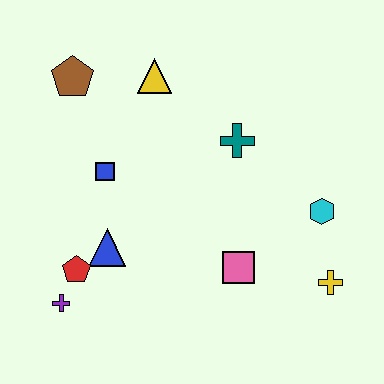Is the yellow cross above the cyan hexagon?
No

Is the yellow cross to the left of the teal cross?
No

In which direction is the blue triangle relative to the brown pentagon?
The blue triangle is below the brown pentagon.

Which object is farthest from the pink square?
The brown pentagon is farthest from the pink square.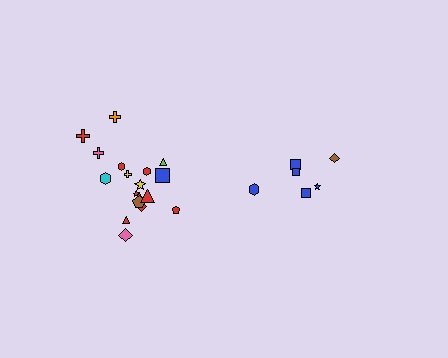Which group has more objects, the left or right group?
The left group.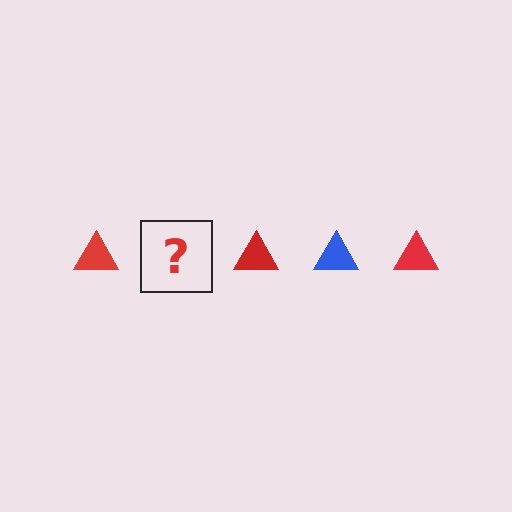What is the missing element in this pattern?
The missing element is a blue triangle.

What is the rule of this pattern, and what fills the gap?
The rule is that the pattern cycles through red, blue triangles. The gap should be filled with a blue triangle.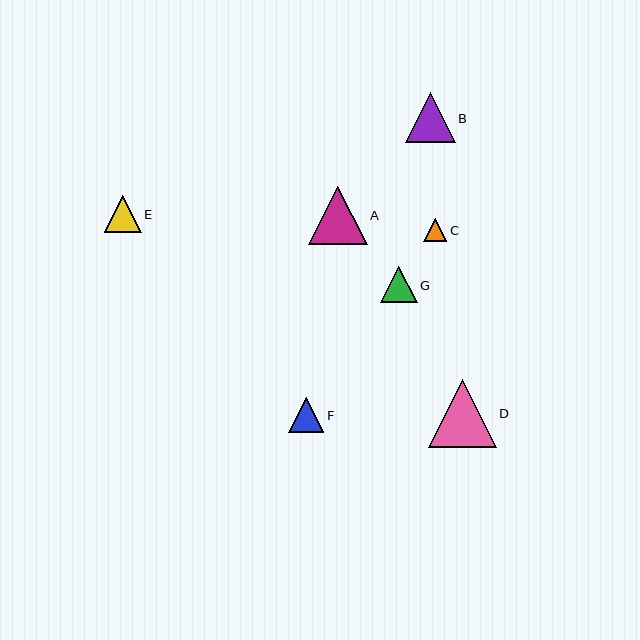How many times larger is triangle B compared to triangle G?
Triangle B is approximately 1.4 times the size of triangle G.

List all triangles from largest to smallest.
From largest to smallest: D, A, B, E, G, F, C.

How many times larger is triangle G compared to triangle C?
Triangle G is approximately 1.6 times the size of triangle C.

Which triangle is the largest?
Triangle D is the largest with a size of approximately 68 pixels.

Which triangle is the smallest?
Triangle C is the smallest with a size of approximately 23 pixels.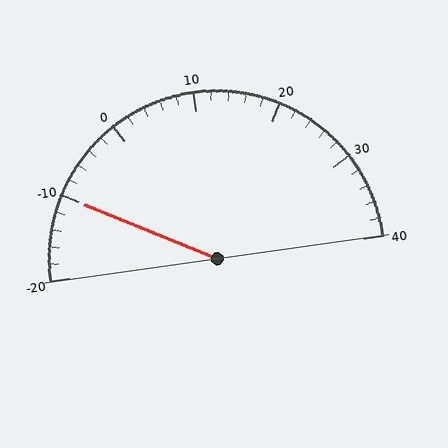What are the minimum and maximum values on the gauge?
The gauge ranges from -20 to 40.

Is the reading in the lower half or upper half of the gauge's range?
The reading is in the lower half of the range (-20 to 40).